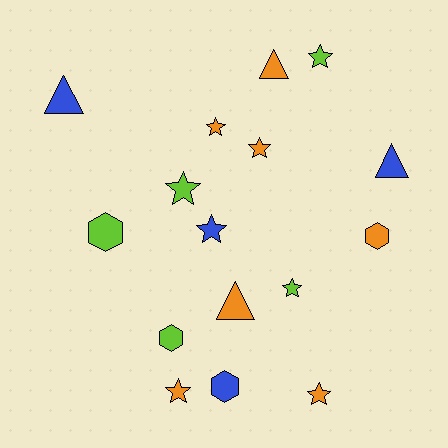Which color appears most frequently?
Orange, with 7 objects.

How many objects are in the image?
There are 16 objects.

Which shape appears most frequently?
Star, with 8 objects.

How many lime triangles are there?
There are no lime triangles.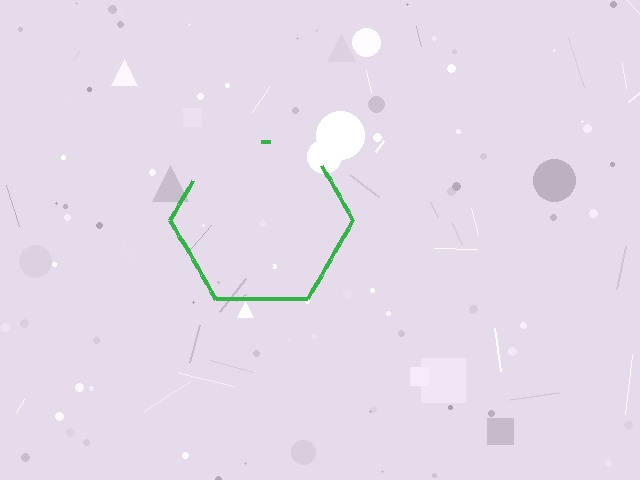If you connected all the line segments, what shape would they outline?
They would outline a hexagon.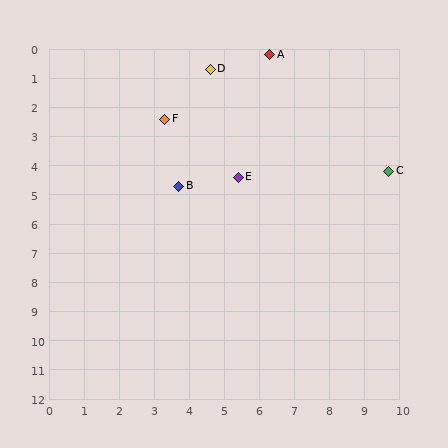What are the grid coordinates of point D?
Point D is at approximately (4.6, 0.7).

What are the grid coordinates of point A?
Point A is at approximately (6.3, 0.2).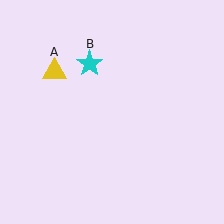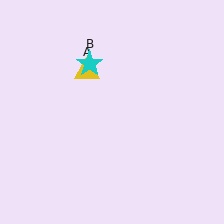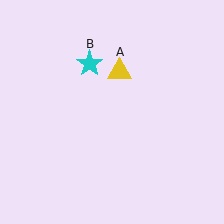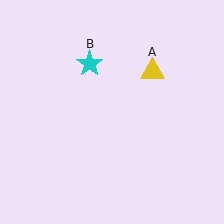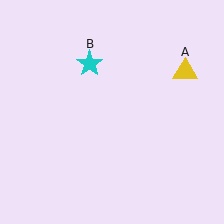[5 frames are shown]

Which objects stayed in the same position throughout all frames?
Cyan star (object B) remained stationary.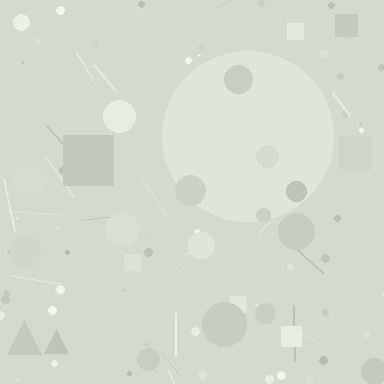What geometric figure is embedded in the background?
A circle is embedded in the background.